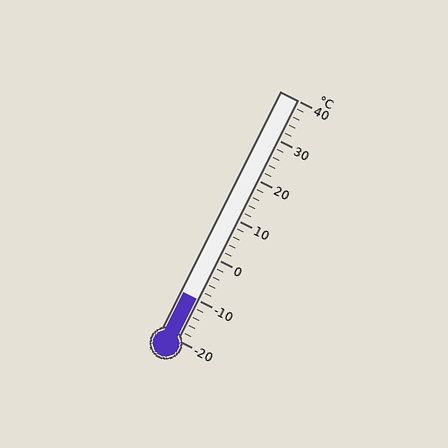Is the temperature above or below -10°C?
The temperature is at -10°C.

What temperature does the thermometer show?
The thermometer shows approximately -10°C.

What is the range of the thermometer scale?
The thermometer scale ranges from -20°C to 40°C.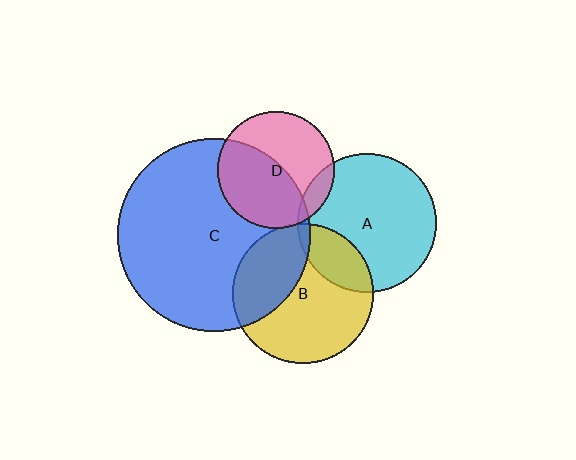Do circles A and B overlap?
Yes.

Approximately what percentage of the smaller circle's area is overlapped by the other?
Approximately 20%.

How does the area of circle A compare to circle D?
Approximately 1.4 times.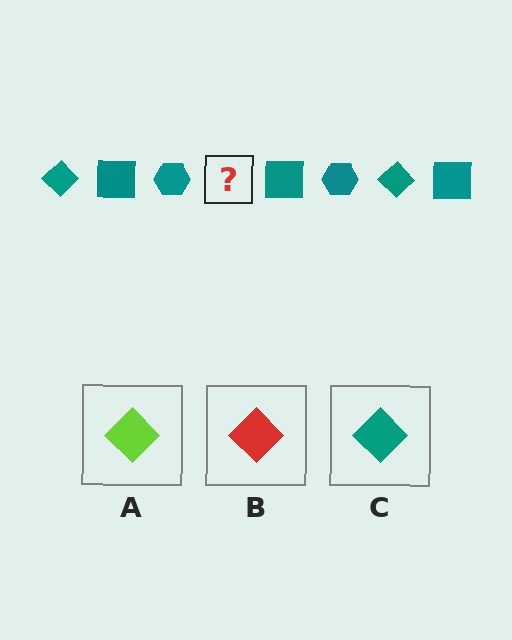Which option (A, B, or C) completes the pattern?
C.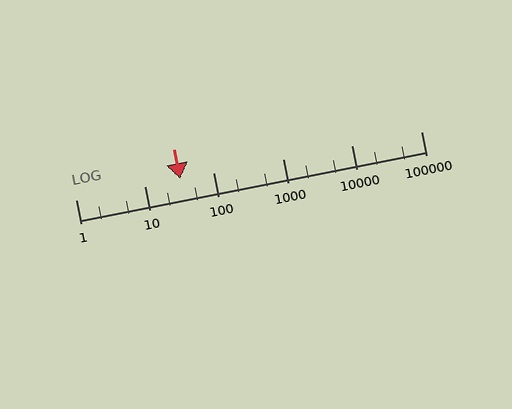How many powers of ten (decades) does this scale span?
The scale spans 5 decades, from 1 to 100000.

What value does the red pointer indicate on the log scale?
The pointer indicates approximately 33.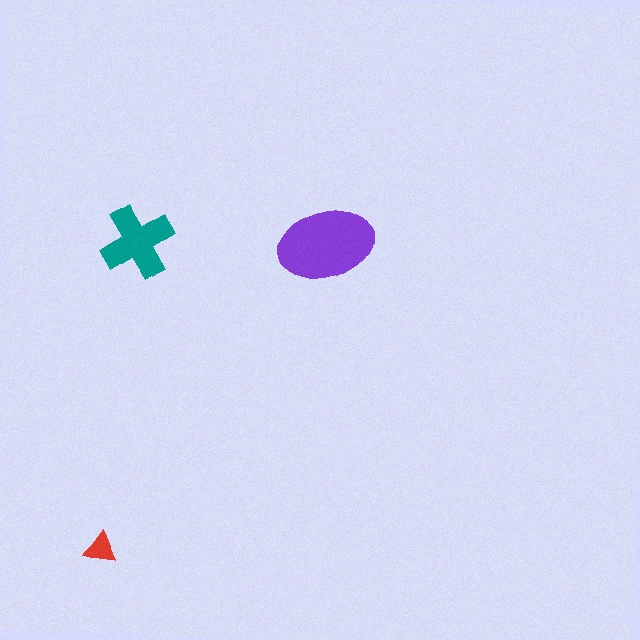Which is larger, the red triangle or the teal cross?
The teal cross.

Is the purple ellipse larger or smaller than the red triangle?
Larger.